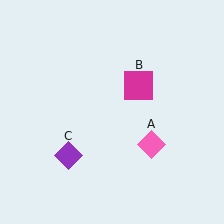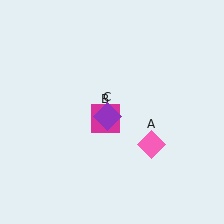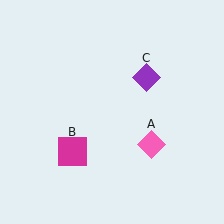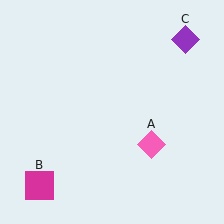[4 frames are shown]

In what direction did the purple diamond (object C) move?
The purple diamond (object C) moved up and to the right.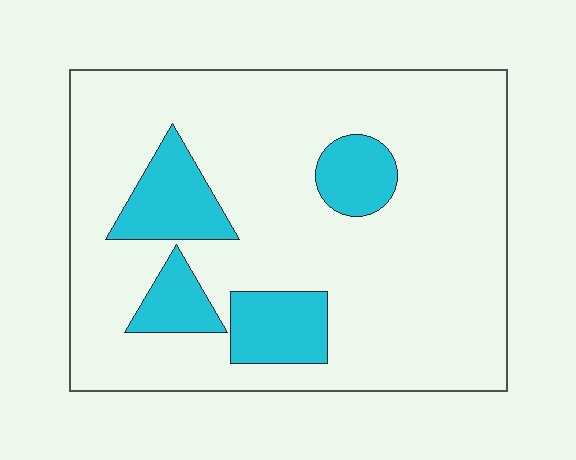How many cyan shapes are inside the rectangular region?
4.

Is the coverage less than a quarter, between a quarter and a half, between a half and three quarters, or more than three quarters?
Less than a quarter.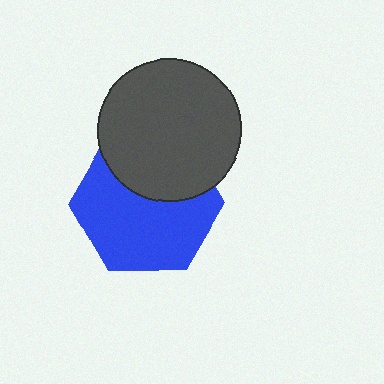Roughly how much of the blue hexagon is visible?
About half of it is visible (roughly 64%).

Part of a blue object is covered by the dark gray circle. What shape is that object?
It is a hexagon.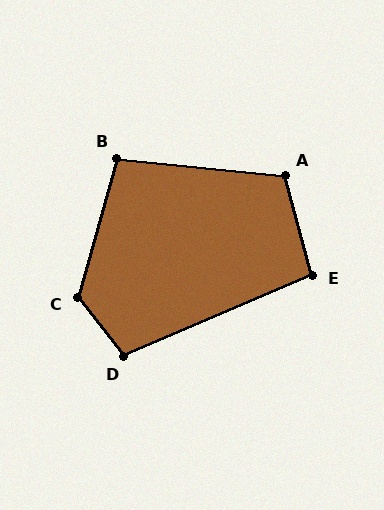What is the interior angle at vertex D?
Approximately 105 degrees (obtuse).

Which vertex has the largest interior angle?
C, at approximately 126 degrees.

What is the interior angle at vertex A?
Approximately 111 degrees (obtuse).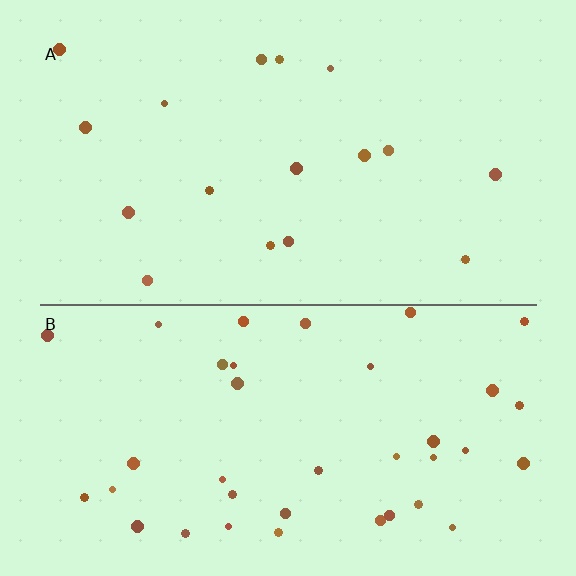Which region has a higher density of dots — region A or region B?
B (the bottom).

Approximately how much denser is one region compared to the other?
Approximately 2.3× — region B over region A.